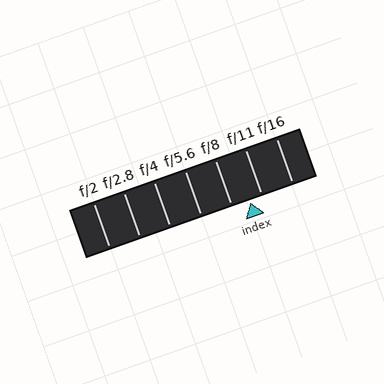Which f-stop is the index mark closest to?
The index mark is closest to f/11.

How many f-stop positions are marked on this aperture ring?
There are 7 f-stop positions marked.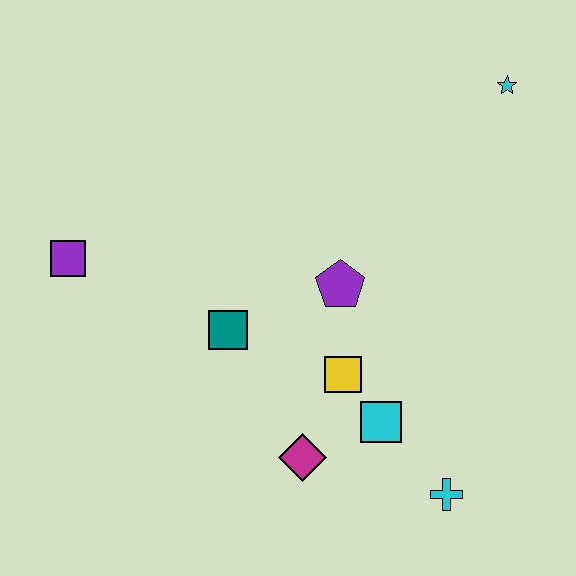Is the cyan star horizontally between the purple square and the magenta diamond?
No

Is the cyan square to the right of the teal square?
Yes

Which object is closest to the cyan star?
The purple pentagon is closest to the cyan star.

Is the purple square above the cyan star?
No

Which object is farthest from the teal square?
The cyan star is farthest from the teal square.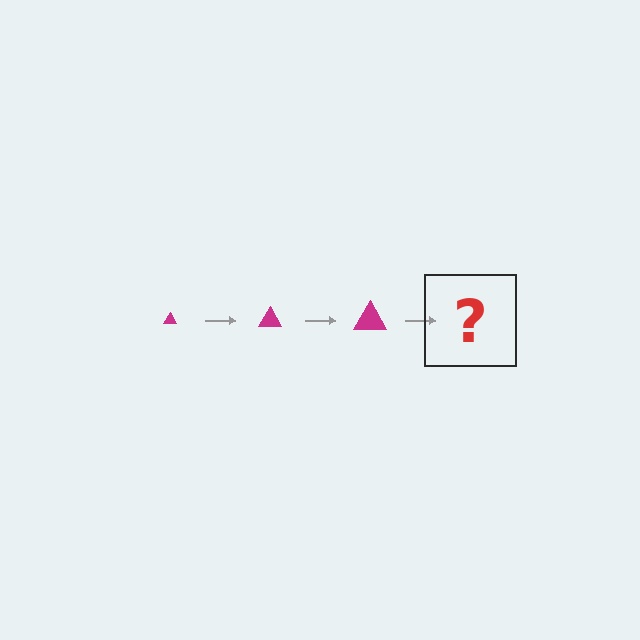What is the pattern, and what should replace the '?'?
The pattern is that the triangle gets progressively larger each step. The '?' should be a magenta triangle, larger than the previous one.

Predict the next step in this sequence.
The next step is a magenta triangle, larger than the previous one.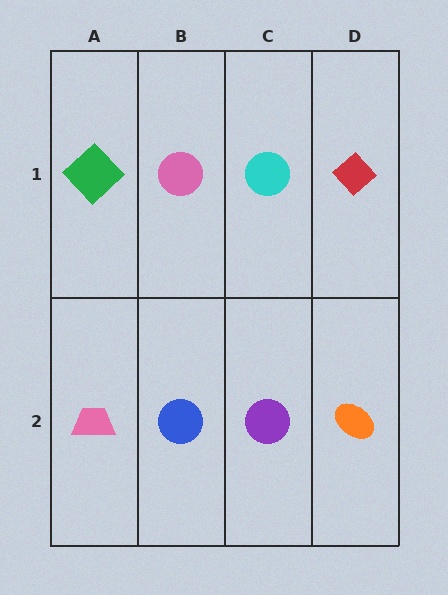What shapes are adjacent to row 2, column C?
A cyan circle (row 1, column C), a blue circle (row 2, column B), an orange ellipse (row 2, column D).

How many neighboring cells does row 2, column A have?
2.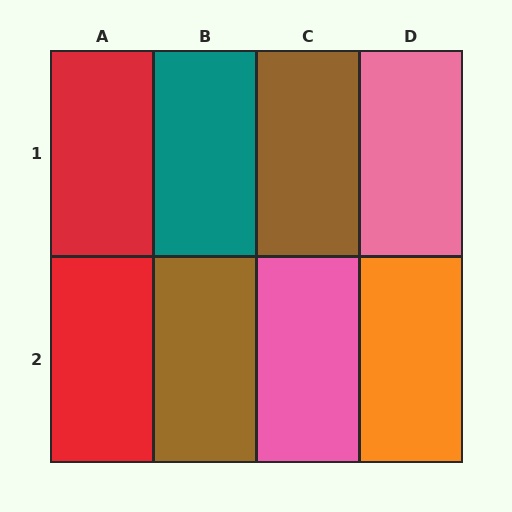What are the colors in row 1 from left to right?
Red, teal, brown, pink.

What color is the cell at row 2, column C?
Pink.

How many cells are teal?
1 cell is teal.